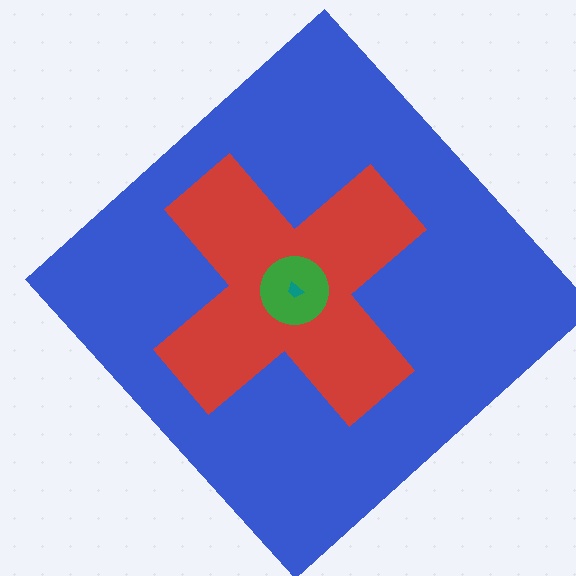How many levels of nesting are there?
4.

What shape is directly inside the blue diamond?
The red cross.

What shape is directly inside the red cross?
The green circle.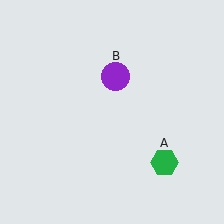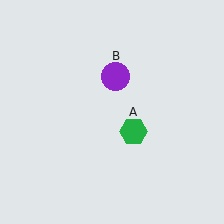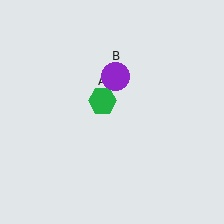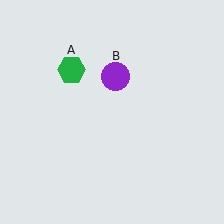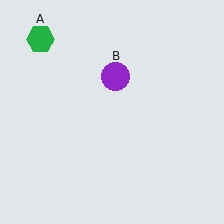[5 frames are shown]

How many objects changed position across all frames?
1 object changed position: green hexagon (object A).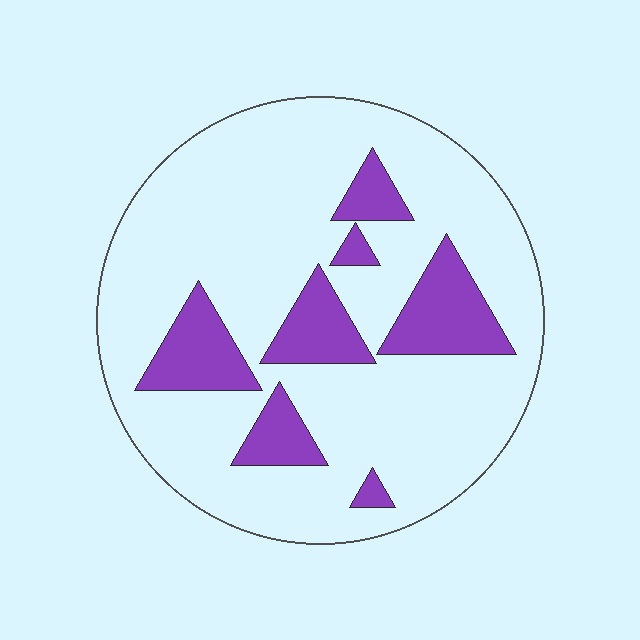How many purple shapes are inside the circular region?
7.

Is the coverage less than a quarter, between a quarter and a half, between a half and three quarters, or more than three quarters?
Less than a quarter.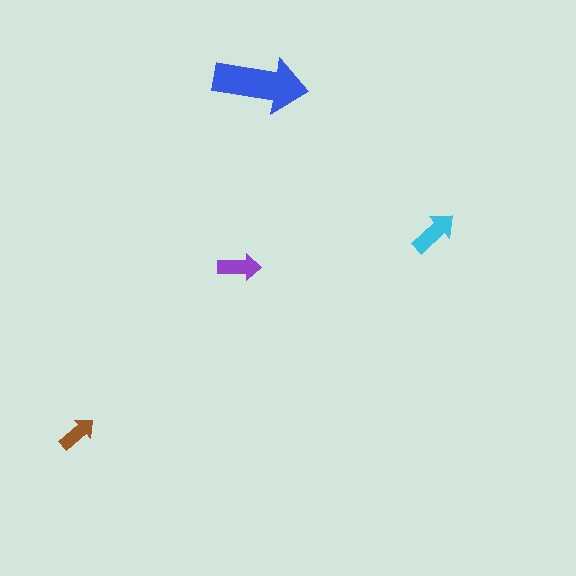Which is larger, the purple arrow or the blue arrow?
The blue one.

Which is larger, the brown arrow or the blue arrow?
The blue one.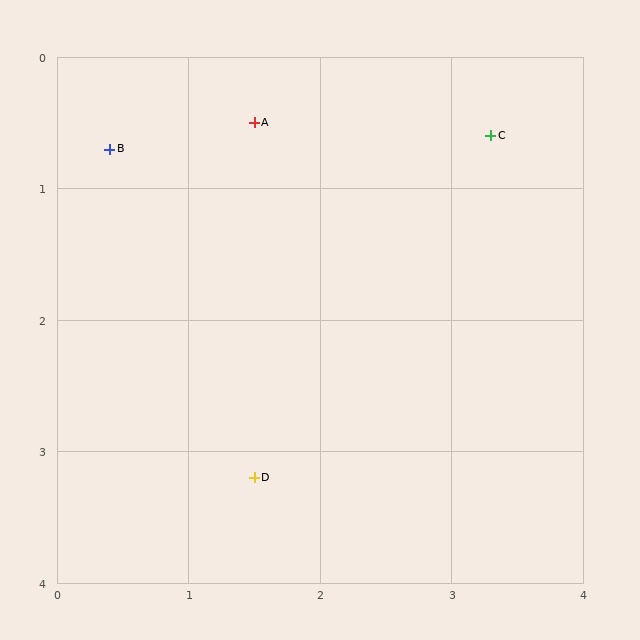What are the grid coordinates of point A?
Point A is at approximately (1.5, 0.5).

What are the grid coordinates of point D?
Point D is at approximately (1.5, 3.2).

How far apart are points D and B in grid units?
Points D and B are about 2.7 grid units apart.